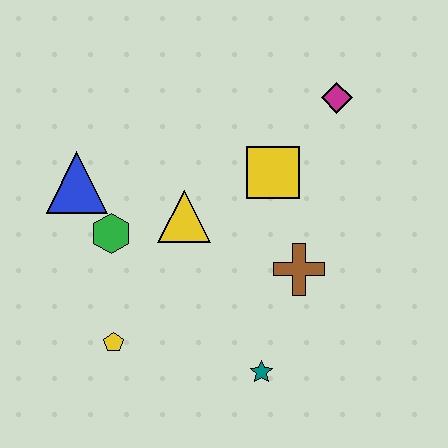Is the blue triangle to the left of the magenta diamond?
Yes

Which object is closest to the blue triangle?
The green hexagon is closest to the blue triangle.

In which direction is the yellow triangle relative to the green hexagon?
The yellow triangle is to the right of the green hexagon.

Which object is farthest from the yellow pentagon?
The magenta diamond is farthest from the yellow pentagon.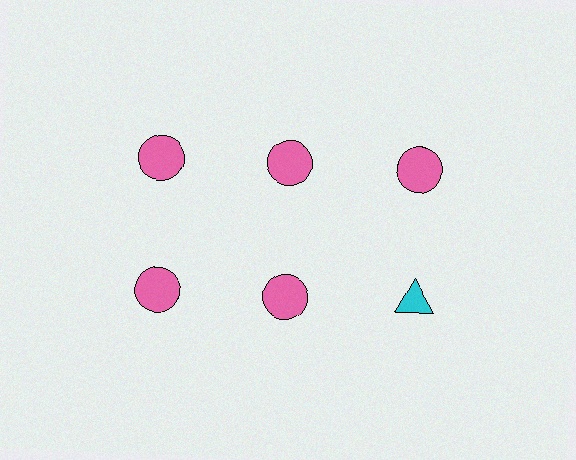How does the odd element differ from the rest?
It differs in both color (cyan instead of pink) and shape (triangle instead of circle).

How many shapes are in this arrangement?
There are 6 shapes arranged in a grid pattern.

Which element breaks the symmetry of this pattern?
The cyan triangle in the second row, center column breaks the symmetry. All other shapes are pink circles.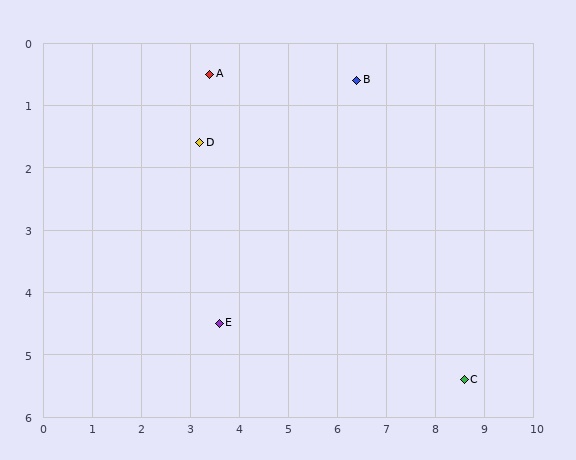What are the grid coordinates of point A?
Point A is at approximately (3.4, 0.5).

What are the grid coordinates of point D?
Point D is at approximately (3.2, 1.6).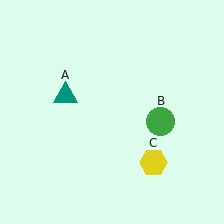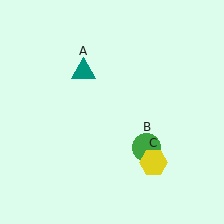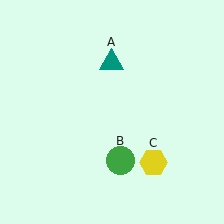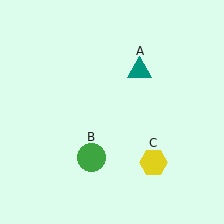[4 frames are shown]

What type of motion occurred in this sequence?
The teal triangle (object A), green circle (object B) rotated clockwise around the center of the scene.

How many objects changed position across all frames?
2 objects changed position: teal triangle (object A), green circle (object B).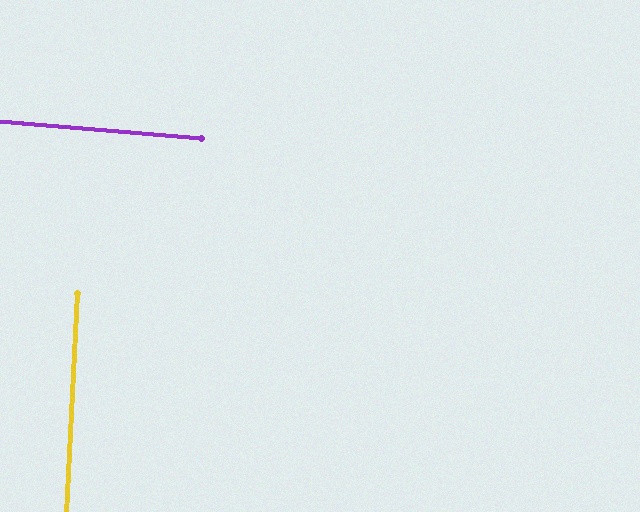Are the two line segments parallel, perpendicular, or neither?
Perpendicular — they meet at approximately 88°.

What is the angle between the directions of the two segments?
Approximately 88 degrees.